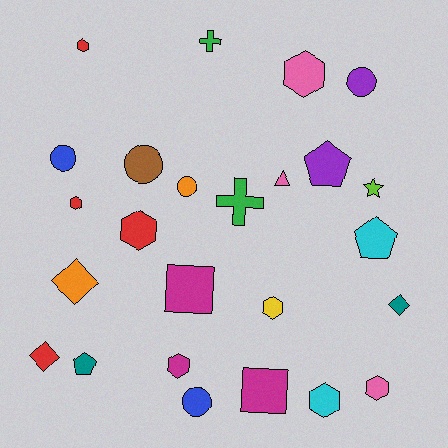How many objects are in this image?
There are 25 objects.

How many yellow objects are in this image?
There is 1 yellow object.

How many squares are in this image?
There are 2 squares.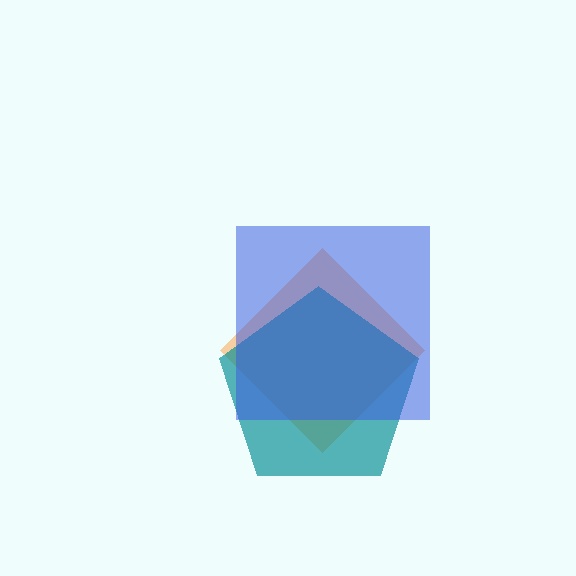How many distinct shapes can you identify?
There are 3 distinct shapes: an orange diamond, a teal pentagon, a blue square.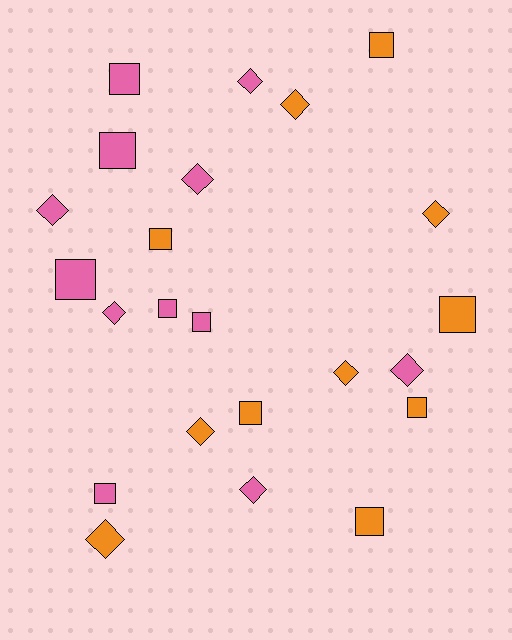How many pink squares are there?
There are 6 pink squares.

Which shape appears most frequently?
Square, with 12 objects.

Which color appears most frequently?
Pink, with 12 objects.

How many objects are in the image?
There are 23 objects.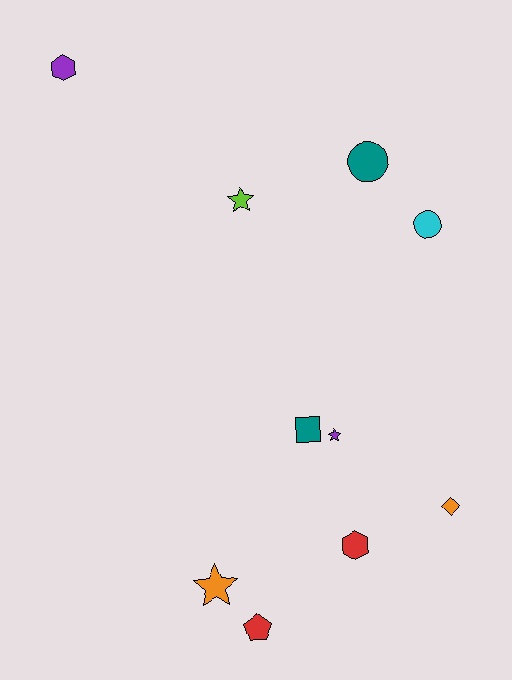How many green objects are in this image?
There are no green objects.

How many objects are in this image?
There are 10 objects.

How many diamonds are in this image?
There is 1 diamond.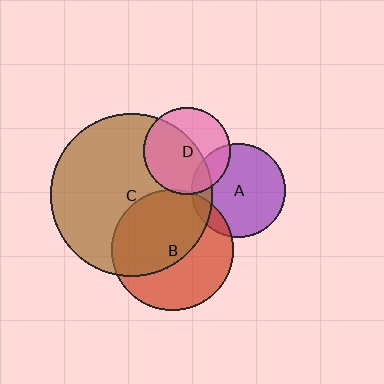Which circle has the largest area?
Circle C (brown).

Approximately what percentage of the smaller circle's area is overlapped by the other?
Approximately 20%.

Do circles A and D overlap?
Yes.